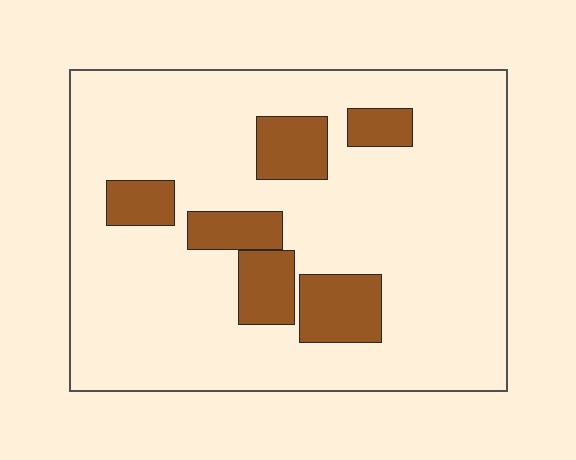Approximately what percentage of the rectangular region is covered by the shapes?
Approximately 15%.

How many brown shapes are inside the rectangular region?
6.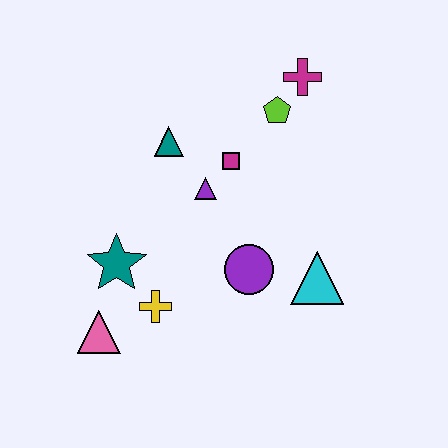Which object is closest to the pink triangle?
The yellow cross is closest to the pink triangle.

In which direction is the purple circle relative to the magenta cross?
The purple circle is below the magenta cross.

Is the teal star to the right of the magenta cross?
No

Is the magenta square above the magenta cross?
No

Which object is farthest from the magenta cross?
The pink triangle is farthest from the magenta cross.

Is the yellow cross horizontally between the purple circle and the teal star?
Yes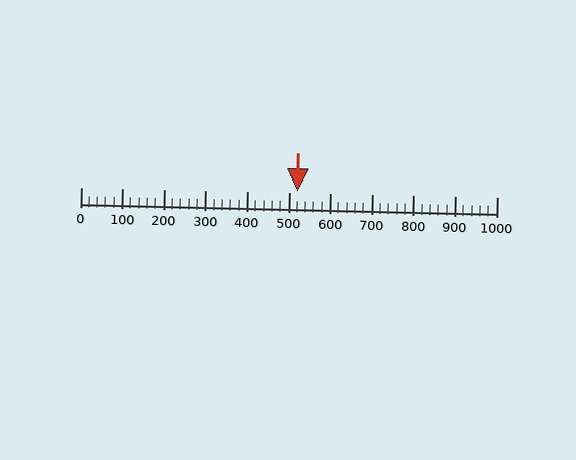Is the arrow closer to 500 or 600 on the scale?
The arrow is closer to 500.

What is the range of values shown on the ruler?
The ruler shows values from 0 to 1000.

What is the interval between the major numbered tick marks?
The major tick marks are spaced 100 units apart.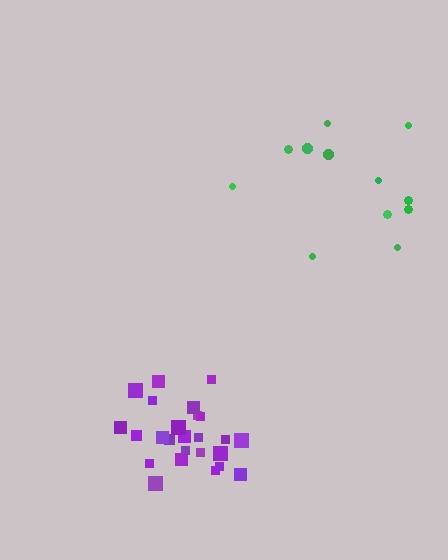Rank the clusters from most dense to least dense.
purple, green.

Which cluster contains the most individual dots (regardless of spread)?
Purple (26).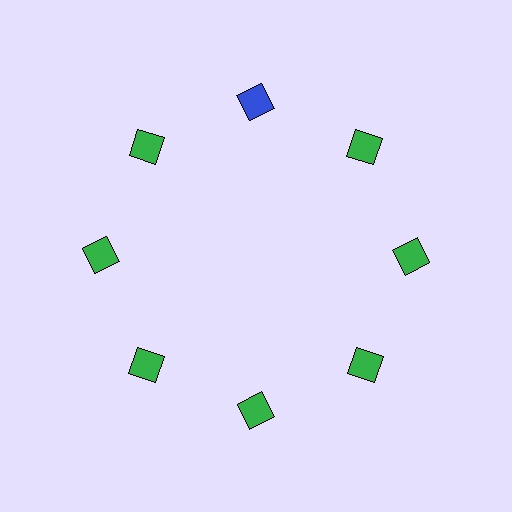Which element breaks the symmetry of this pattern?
The blue diamond at roughly the 12 o'clock position breaks the symmetry. All other shapes are green diamonds.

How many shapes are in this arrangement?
There are 8 shapes arranged in a ring pattern.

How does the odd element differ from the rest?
It has a different color: blue instead of green.